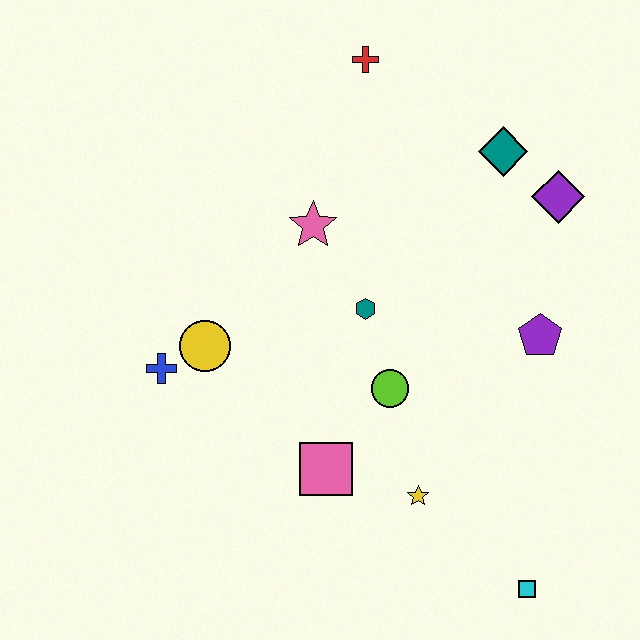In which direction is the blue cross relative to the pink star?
The blue cross is to the left of the pink star.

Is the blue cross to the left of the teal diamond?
Yes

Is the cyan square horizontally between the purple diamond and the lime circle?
Yes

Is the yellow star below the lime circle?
Yes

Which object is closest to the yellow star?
The pink square is closest to the yellow star.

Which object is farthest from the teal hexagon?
The cyan square is farthest from the teal hexagon.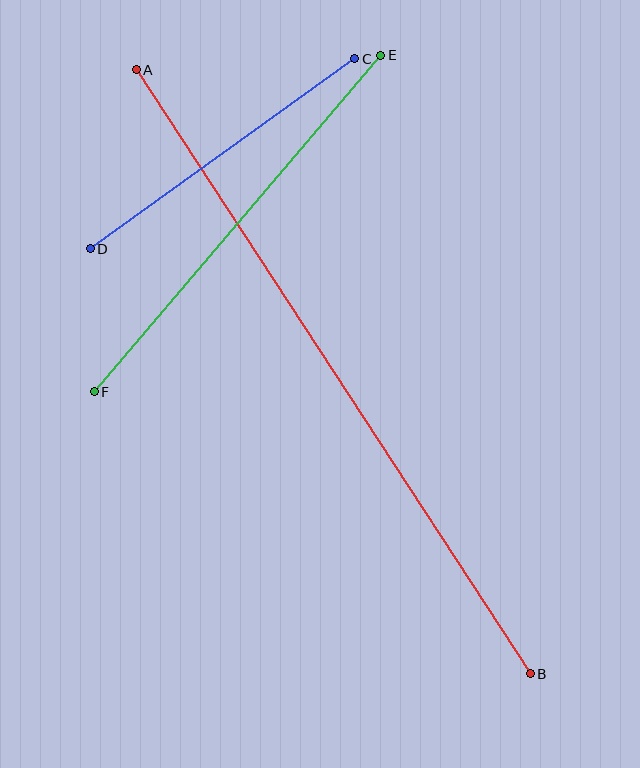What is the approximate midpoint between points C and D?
The midpoint is at approximately (222, 154) pixels.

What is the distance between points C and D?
The distance is approximately 326 pixels.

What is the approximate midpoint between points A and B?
The midpoint is at approximately (333, 372) pixels.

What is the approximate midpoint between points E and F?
The midpoint is at approximately (237, 224) pixels.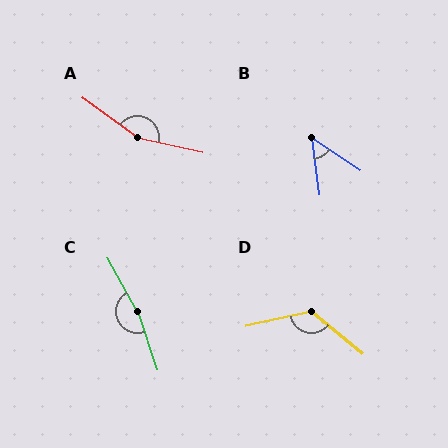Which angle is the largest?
C, at approximately 169 degrees.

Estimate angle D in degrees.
Approximately 128 degrees.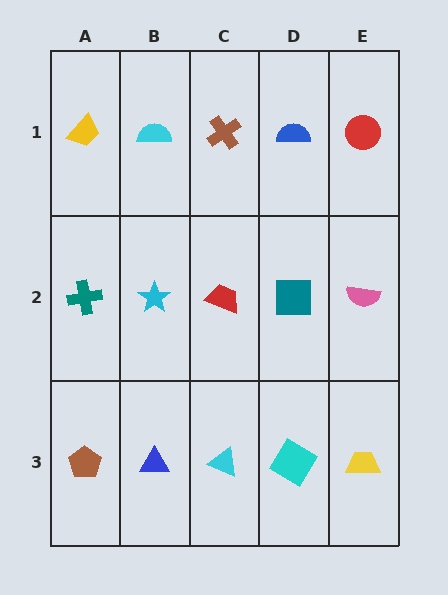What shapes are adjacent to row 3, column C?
A red trapezoid (row 2, column C), a blue triangle (row 3, column B), a cyan diamond (row 3, column D).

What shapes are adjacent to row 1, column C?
A red trapezoid (row 2, column C), a cyan semicircle (row 1, column B), a blue semicircle (row 1, column D).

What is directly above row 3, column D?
A teal square.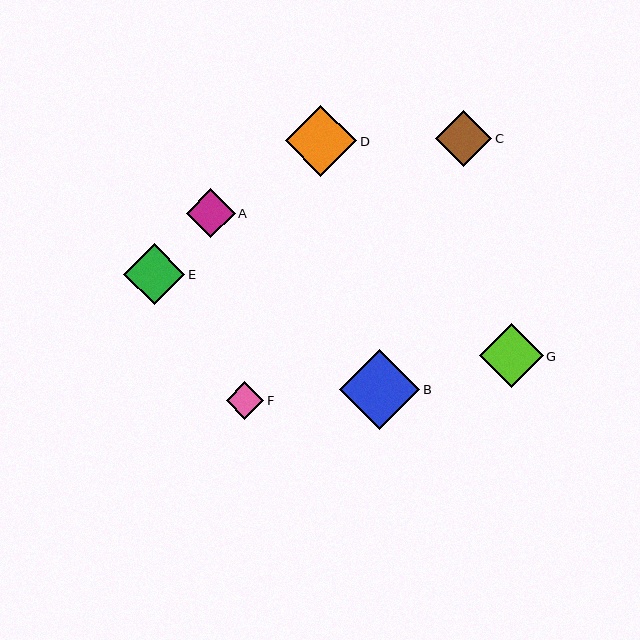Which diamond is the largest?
Diamond B is the largest with a size of approximately 80 pixels.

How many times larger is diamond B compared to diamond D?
Diamond B is approximately 1.1 times the size of diamond D.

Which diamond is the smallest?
Diamond F is the smallest with a size of approximately 38 pixels.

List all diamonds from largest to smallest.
From largest to smallest: B, D, G, E, C, A, F.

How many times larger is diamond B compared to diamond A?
Diamond B is approximately 1.6 times the size of diamond A.